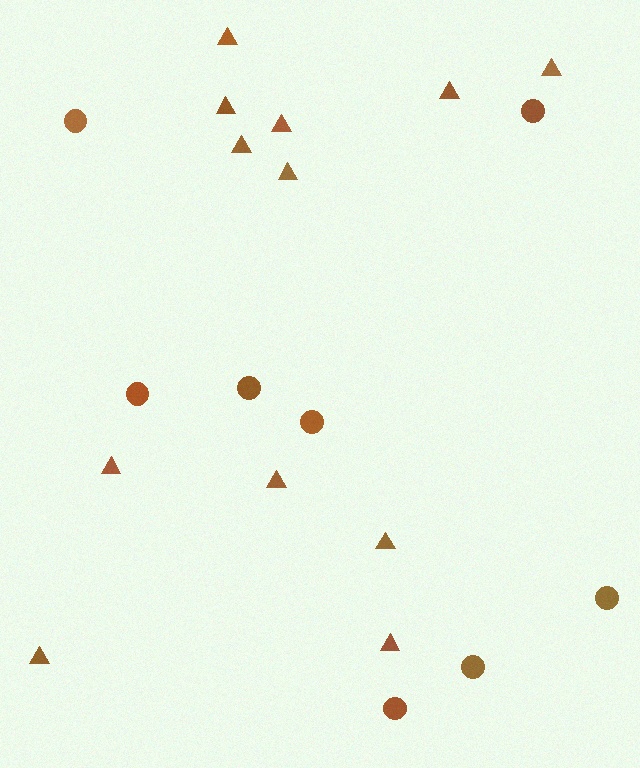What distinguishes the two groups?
There are 2 groups: one group of circles (8) and one group of triangles (12).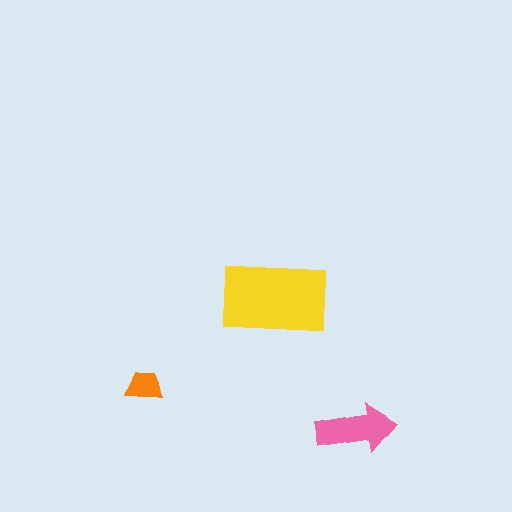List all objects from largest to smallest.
The yellow rectangle, the pink arrow, the orange trapezoid.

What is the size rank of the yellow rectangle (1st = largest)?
1st.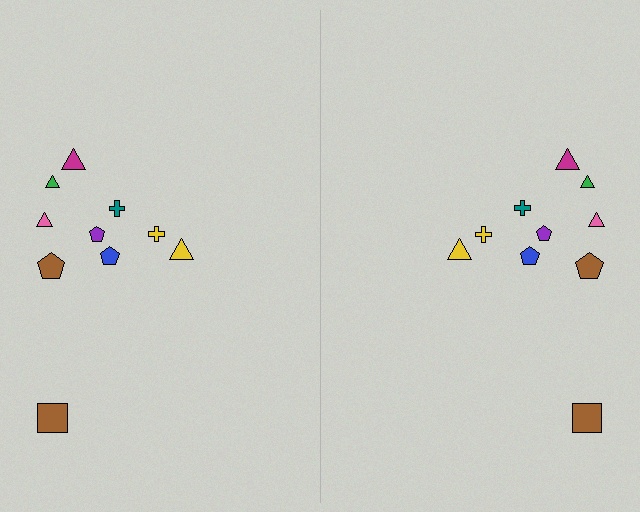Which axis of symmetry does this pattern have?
The pattern has a vertical axis of symmetry running through the center of the image.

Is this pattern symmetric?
Yes, this pattern has bilateral (reflection) symmetry.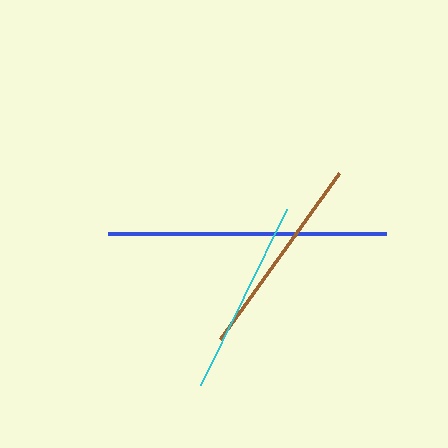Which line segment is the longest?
The blue line is the longest at approximately 278 pixels.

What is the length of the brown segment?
The brown segment is approximately 205 pixels long.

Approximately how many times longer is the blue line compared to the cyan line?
The blue line is approximately 1.4 times the length of the cyan line.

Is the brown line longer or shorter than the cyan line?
The brown line is longer than the cyan line.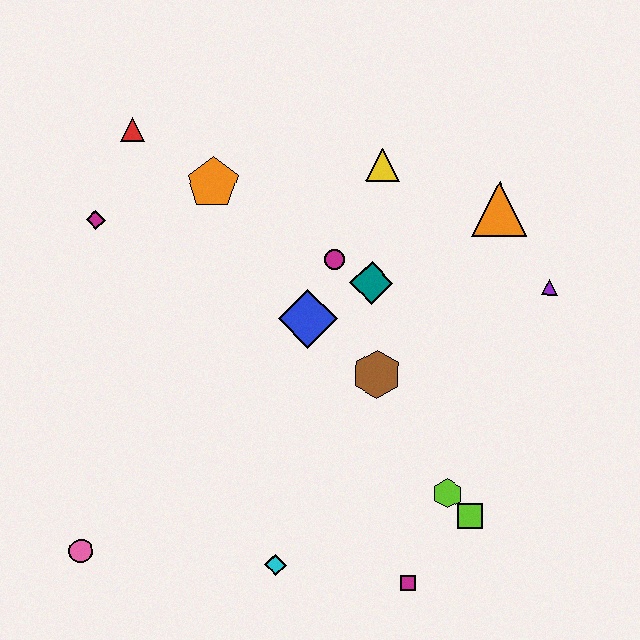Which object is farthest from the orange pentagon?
The magenta square is farthest from the orange pentagon.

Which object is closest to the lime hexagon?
The lime square is closest to the lime hexagon.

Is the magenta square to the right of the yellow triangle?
Yes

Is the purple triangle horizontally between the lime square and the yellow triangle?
No